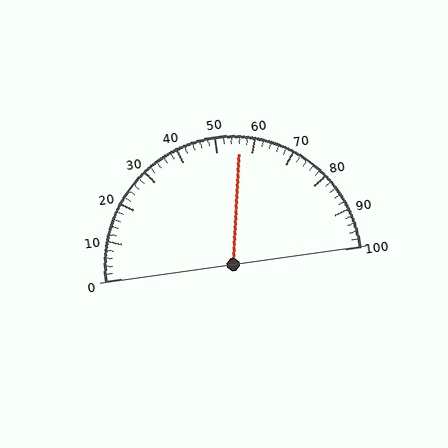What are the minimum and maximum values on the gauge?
The gauge ranges from 0 to 100.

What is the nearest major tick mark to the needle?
The nearest major tick mark is 60.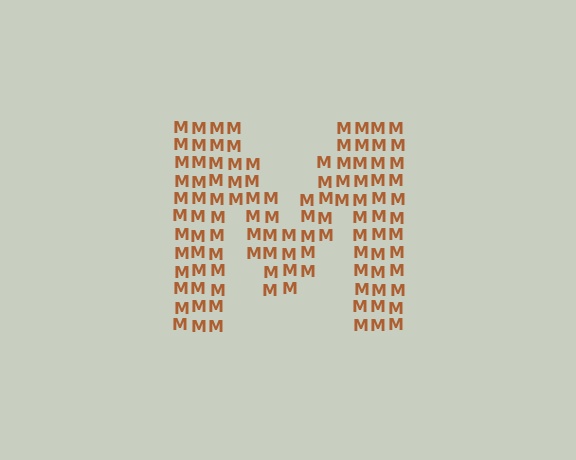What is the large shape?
The large shape is the letter M.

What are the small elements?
The small elements are letter M's.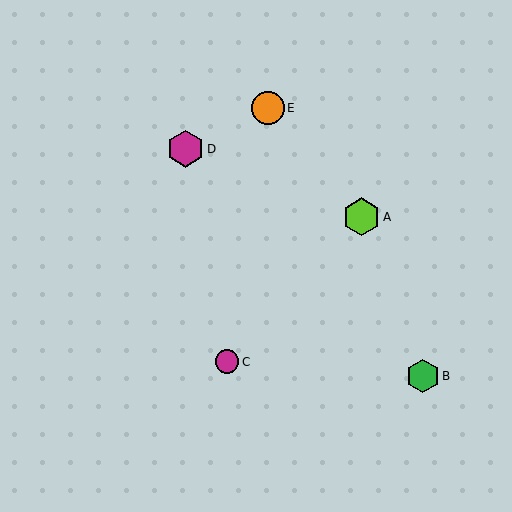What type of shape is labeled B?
Shape B is a green hexagon.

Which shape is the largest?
The lime hexagon (labeled A) is the largest.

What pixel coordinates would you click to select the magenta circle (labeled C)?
Click at (227, 362) to select the magenta circle C.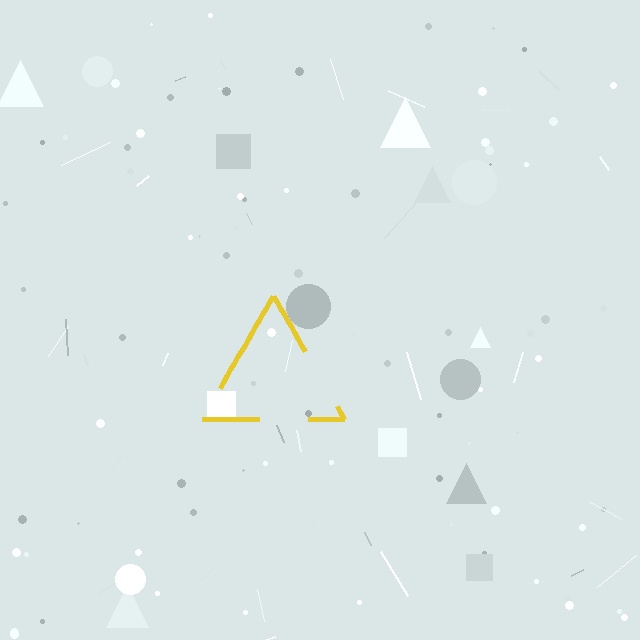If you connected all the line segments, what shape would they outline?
They would outline a triangle.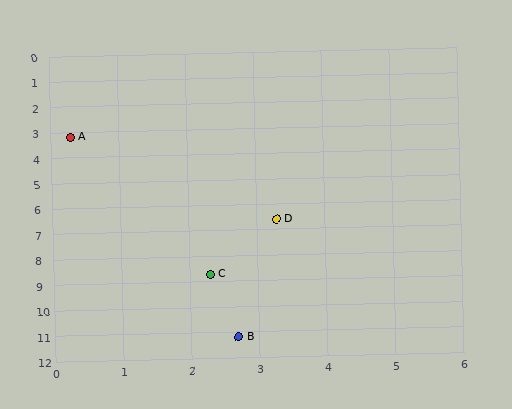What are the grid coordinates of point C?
Point C is at approximately (2.3, 8.7).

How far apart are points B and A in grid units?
Points B and A are about 8.4 grid units apart.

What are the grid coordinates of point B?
Point B is at approximately (2.7, 11.2).